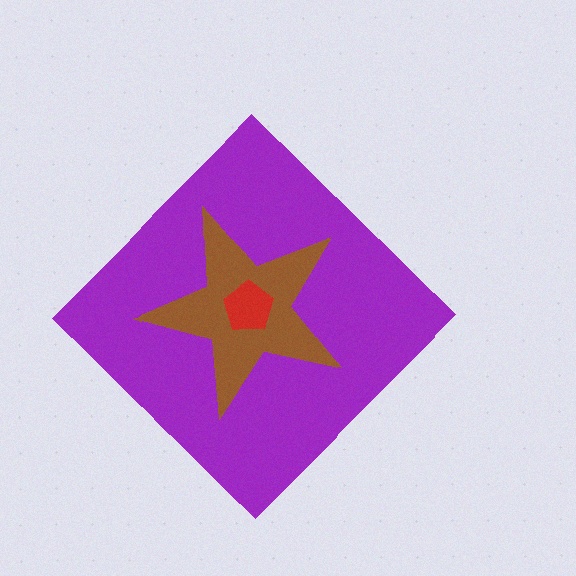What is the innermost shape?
The red pentagon.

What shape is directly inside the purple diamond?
The brown star.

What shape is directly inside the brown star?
The red pentagon.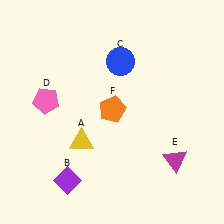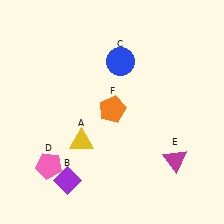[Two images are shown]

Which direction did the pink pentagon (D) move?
The pink pentagon (D) moved down.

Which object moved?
The pink pentagon (D) moved down.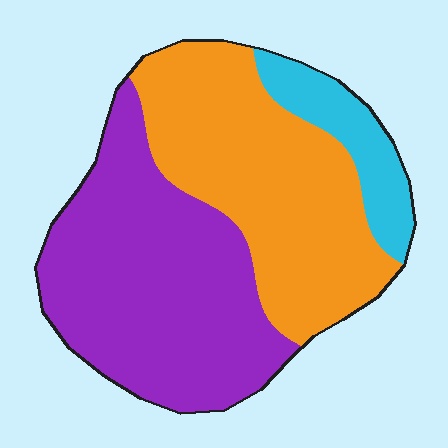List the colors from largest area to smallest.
From largest to smallest: purple, orange, cyan.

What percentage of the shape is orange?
Orange covers 42% of the shape.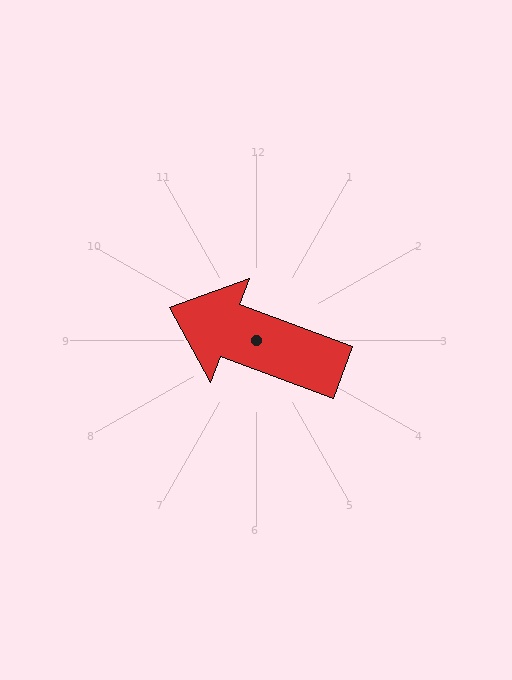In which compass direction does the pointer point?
West.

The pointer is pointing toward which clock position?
Roughly 10 o'clock.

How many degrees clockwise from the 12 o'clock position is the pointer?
Approximately 291 degrees.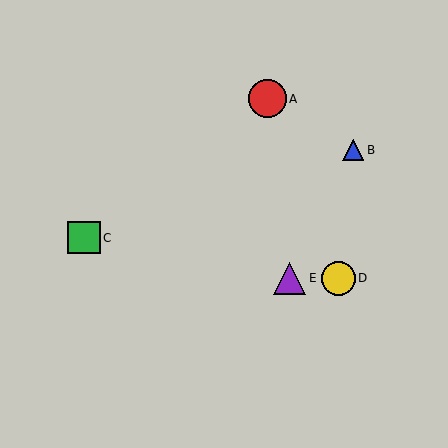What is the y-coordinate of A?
Object A is at y≈99.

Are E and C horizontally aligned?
No, E is at y≈278 and C is at y≈238.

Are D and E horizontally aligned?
Yes, both are at y≈278.